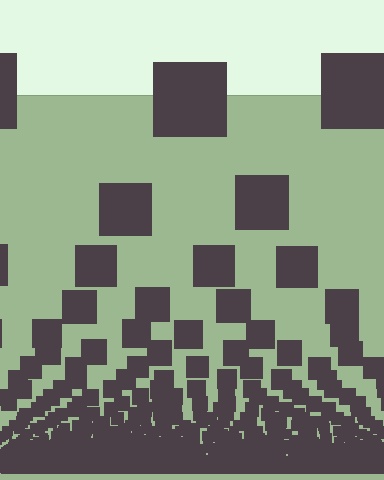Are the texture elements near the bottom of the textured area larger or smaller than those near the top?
Smaller. The gradient is inverted — elements near the bottom are smaller and denser.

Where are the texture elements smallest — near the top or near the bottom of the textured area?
Near the bottom.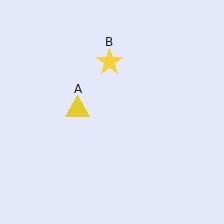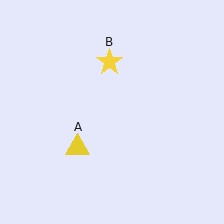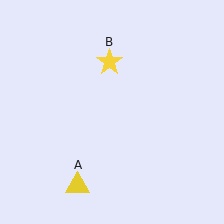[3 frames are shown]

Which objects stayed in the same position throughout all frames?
Yellow star (object B) remained stationary.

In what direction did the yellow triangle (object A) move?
The yellow triangle (object A) moved down.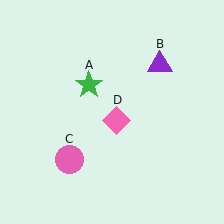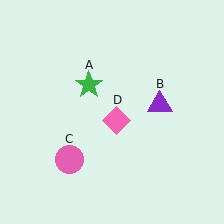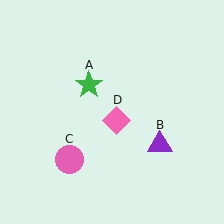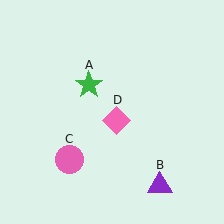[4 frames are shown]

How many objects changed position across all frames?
1 object changed position: purple triangle (object B).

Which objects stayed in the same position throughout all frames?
Green star (object A) and pink circle (object C) and pink diamond (object D) remained stationary.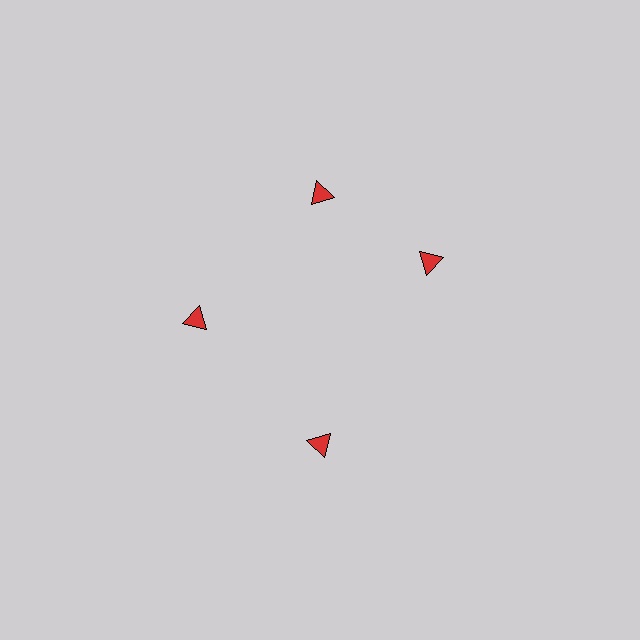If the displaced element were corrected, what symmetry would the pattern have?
It would have 4-fold rotational symmetry — the pattern would map onto itself every 90 degrees.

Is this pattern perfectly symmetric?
No. The 4 red triangles are arranged in a ring, but one element near the 3 o'clock position is rotated out of alignment along the ring, breaking the 4-fold rotational symmetry.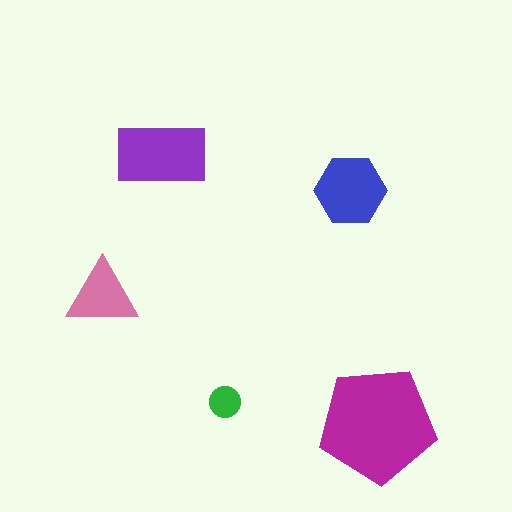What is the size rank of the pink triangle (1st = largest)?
4th.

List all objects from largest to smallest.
The magenta pentagon, the purple rectangle, the blue hexagon, the pink triangle, the green circle.